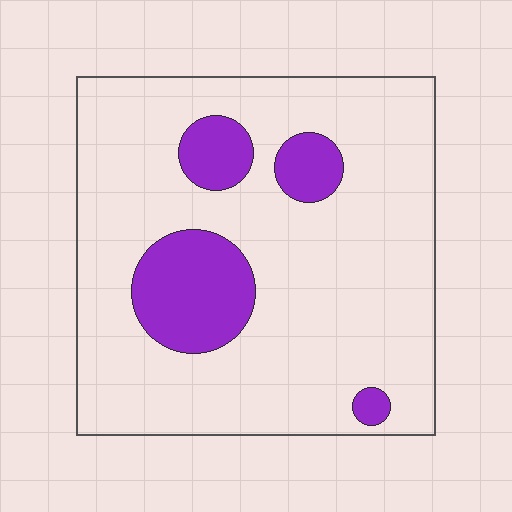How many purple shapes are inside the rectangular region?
4.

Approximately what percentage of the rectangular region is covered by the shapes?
Approximately 15%.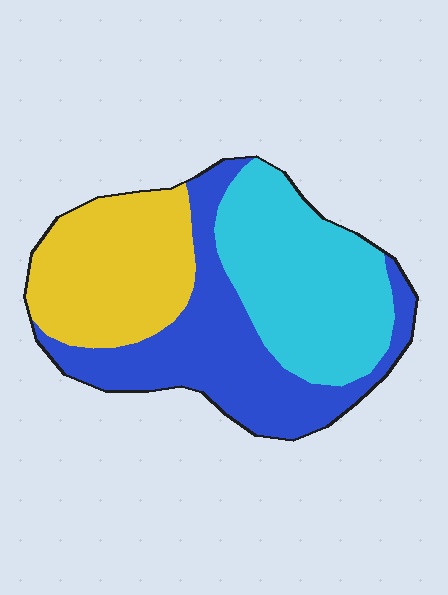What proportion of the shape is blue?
Blue takes up about three eighths (3/8) of the shape.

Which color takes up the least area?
Yellow, at roughly 30%.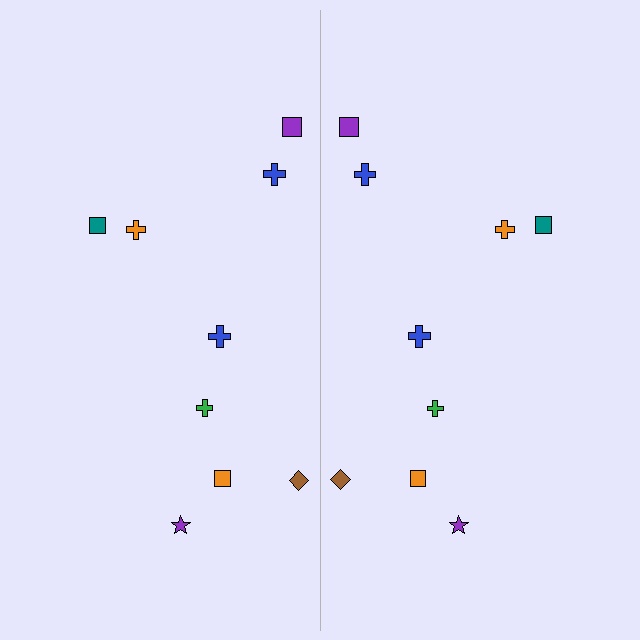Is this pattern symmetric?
Yes, this pattern has bilateral (reflection) symmetry.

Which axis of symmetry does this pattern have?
The pattern has a vertical axis of symmetry running through the center of the image.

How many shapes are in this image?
There are 18 shapes in this image.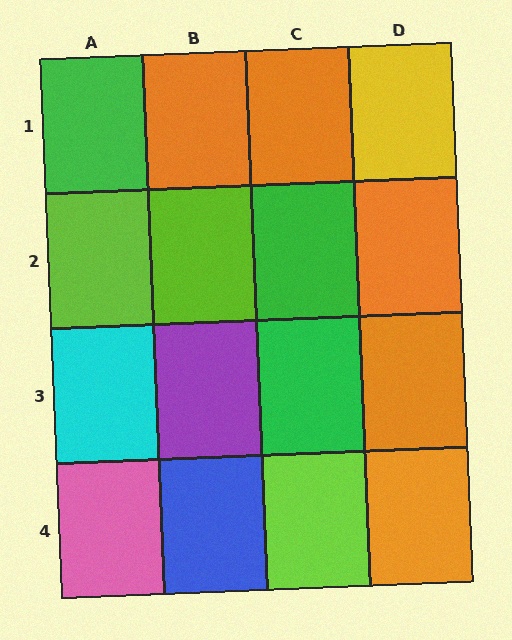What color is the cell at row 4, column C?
Lime.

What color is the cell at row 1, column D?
Yellow.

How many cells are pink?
1 cell is pink.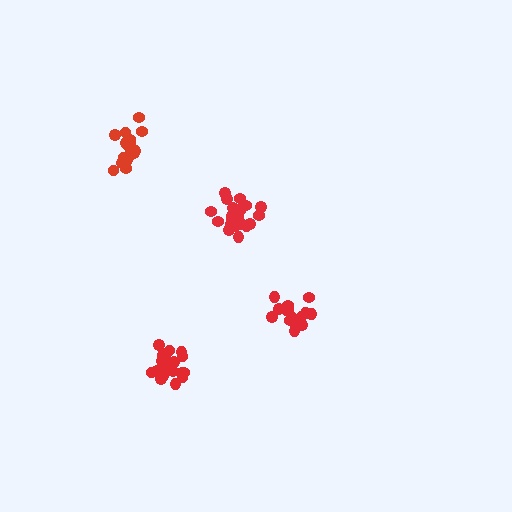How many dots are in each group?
Group 1: 15 dots, Group 2: 17 dots, Group 3: 21 dots, Group 4: 20 dots (73 total).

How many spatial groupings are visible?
There are 4 spatial groupings.